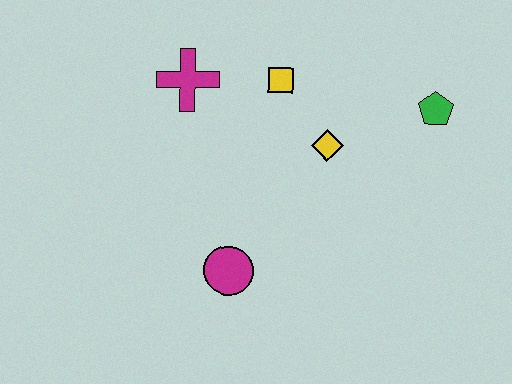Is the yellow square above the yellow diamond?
Yes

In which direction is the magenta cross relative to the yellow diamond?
The magenta cross is to the left of the yellow diamond.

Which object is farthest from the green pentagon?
The magenta circle is farthest from the green pentagon.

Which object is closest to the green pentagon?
The yellow diamond is closest to the green pentagon.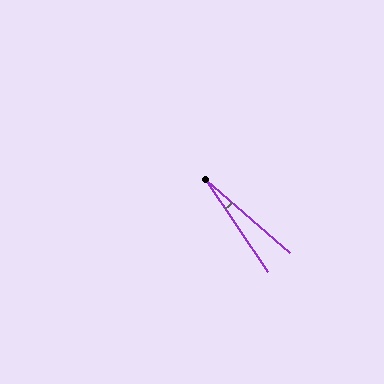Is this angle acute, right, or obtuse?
It is acute.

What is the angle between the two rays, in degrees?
Approximately 15 degrees.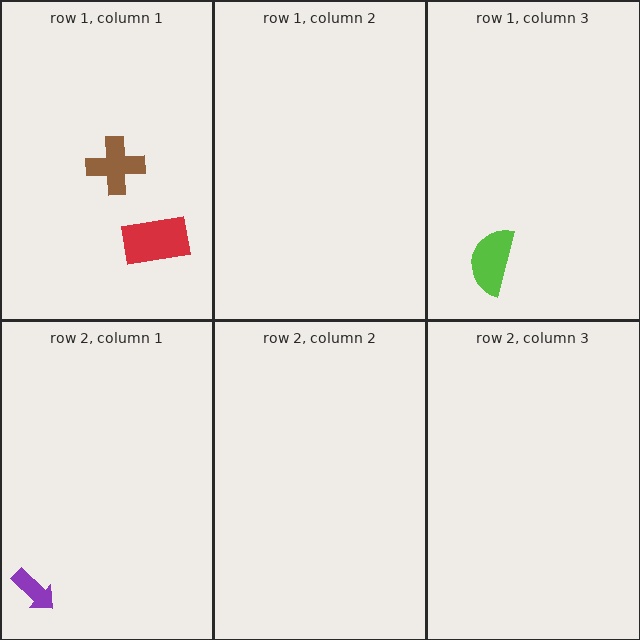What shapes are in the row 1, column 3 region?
The lime semicircle.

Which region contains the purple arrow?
The row 2, column 1 region.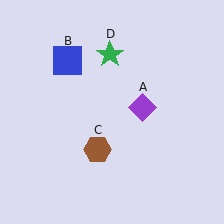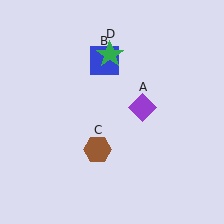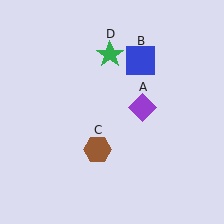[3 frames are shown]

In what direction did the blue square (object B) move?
The blue square (object B) moved right.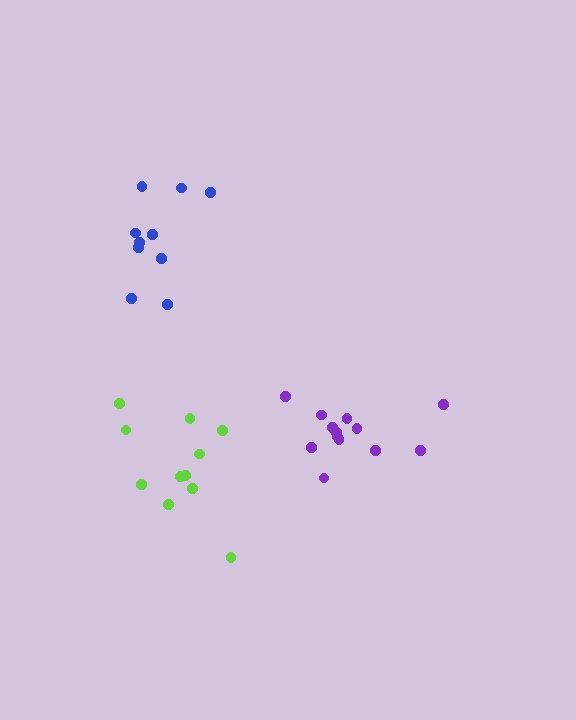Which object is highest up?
The blue cluster is topmost.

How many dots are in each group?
Group 1: 13 dots, Group 2: 10 dots, Group 3: 11 dots (34 total).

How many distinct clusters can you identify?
There are 3 distinct clusters.